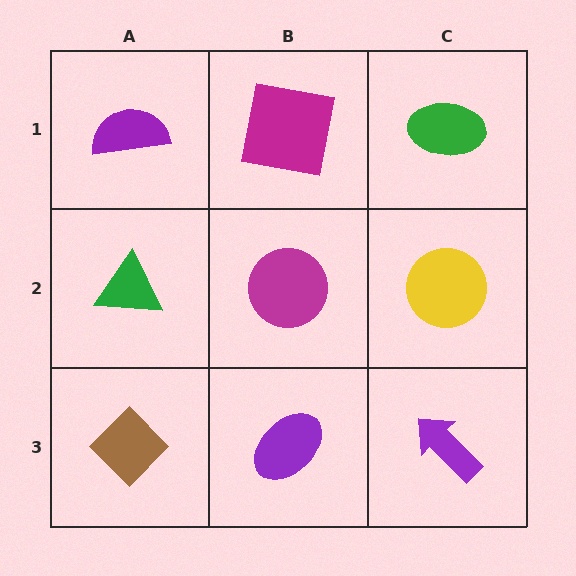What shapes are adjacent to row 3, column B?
A magenta circle (row 2, column B), a brown diamond (row 3, column A), a purple arrow (row 3, column C).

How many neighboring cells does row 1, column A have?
2.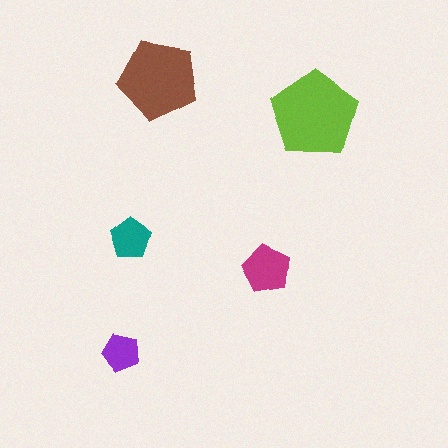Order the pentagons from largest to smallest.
the lime one, the brown one, the magenta one, the teal one, the purple one.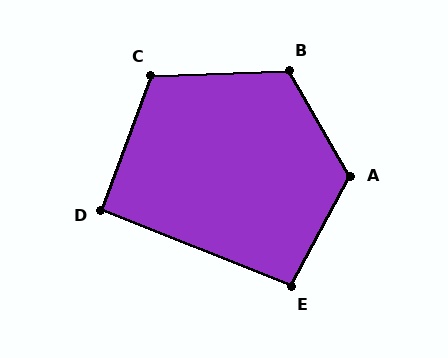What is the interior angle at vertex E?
Approximately 97 degrees (obtuse).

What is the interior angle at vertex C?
Approximately 112 degrees (obtuse).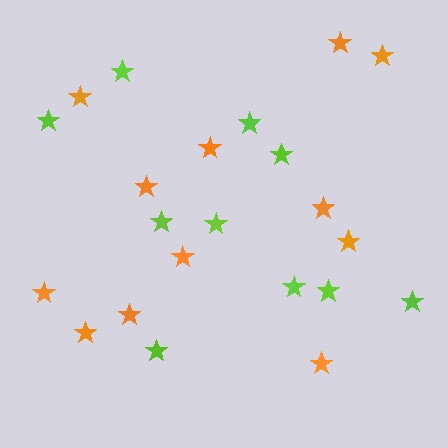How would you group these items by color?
There are 2 groups: one group of orange stars (12) and one group of lime stars (10).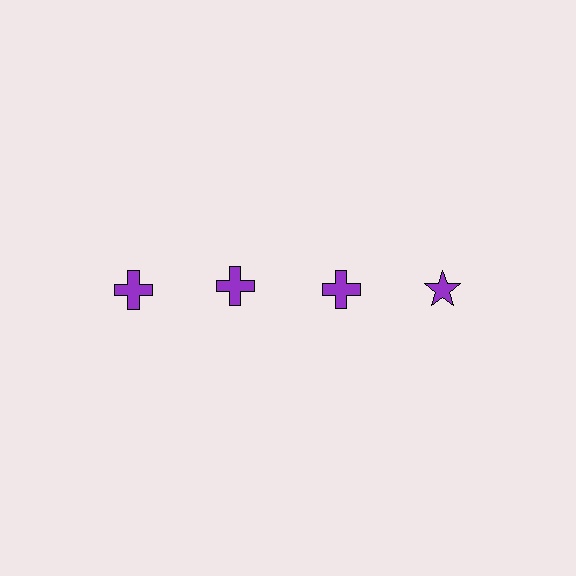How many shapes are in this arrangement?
There are 4 shapes arranged in a grid pattern.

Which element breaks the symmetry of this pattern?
The purple star in the top row, second from right column breaks the symmetry. All other shapes are purple crosses.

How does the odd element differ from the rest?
It has a different shape: star instead of cross.